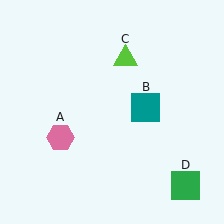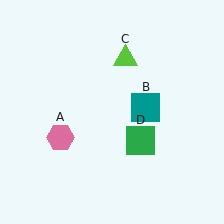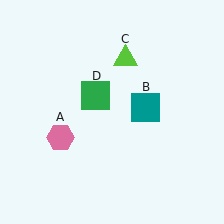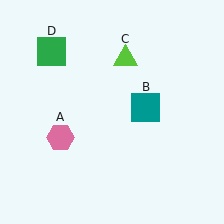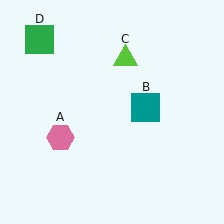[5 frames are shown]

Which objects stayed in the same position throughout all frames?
Pink hexagon (object A) and teal square (object B) and lime triangle (object C) remained stationary.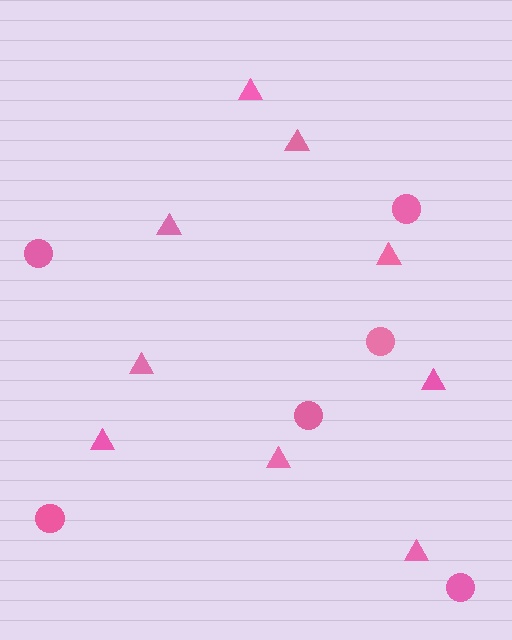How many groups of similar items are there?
There are 2 groups: one group of triangles (9) and one group of circles (6).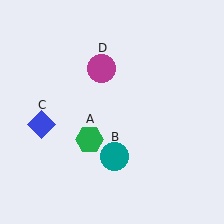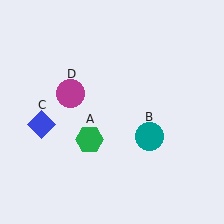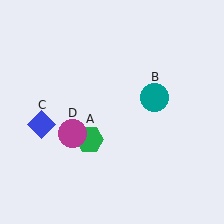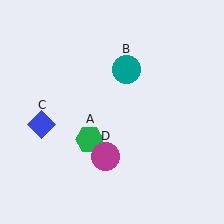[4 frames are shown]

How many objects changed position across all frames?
2 objects changed position: teal circle (object B), magenta circle (object D).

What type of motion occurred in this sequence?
The teal circle (object B), magenta circle (object D) rotated counterclockwise around the center of the scene.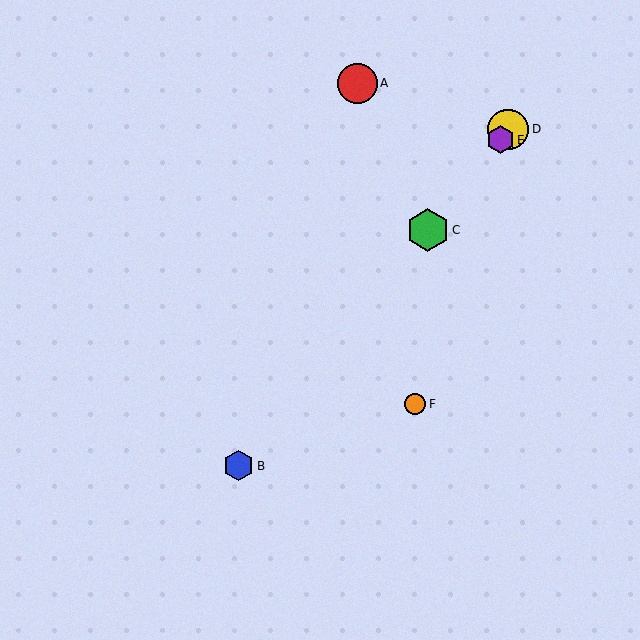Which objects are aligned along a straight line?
Objects B, C, D, E are aligned along a straight line.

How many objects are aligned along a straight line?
4 objects (B, C, D, E) are aligned along a straight line.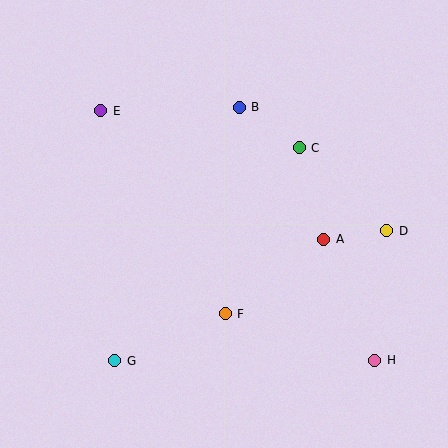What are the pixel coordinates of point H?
Point H is at (375, 360).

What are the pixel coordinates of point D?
Point D is at (387, 231).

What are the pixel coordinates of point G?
Point G is at (115, 361).